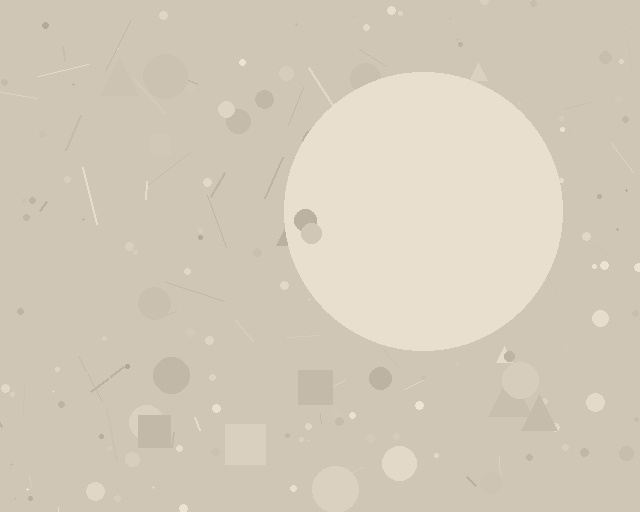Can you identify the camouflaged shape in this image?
The camouflaged shape is a circle.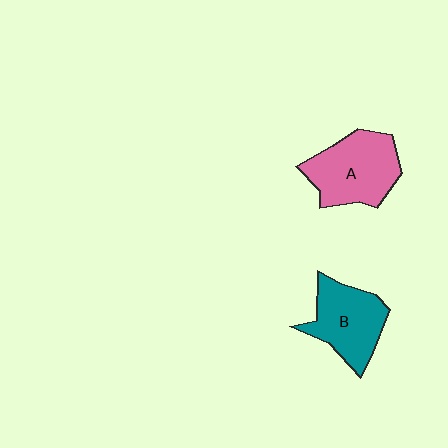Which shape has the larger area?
Shape A (pink).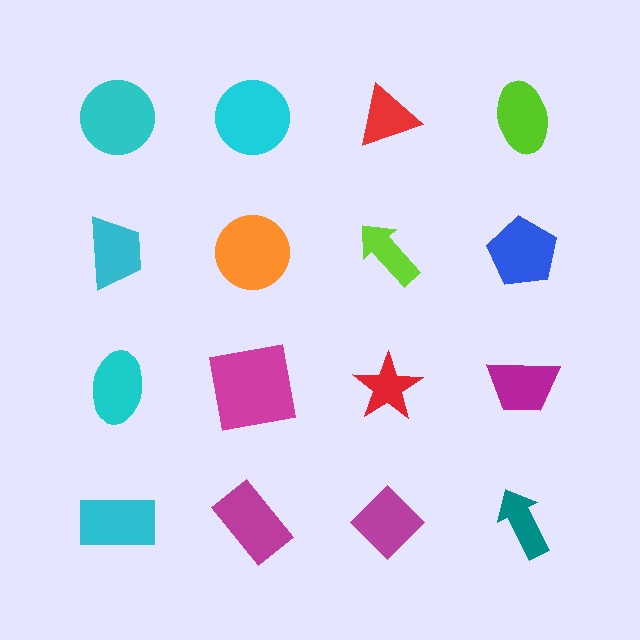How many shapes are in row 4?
4 shapes.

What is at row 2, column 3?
A lime arrow.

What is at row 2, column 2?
An orange circle.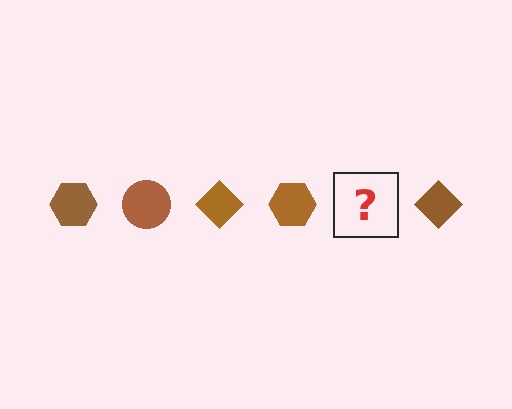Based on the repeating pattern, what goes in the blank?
The blank should be a brown circle.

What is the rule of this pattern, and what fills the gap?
The rule is that the pattern cycles through hexagon, circle, diamond shapes in brown. The gap should be filled with a brown circle.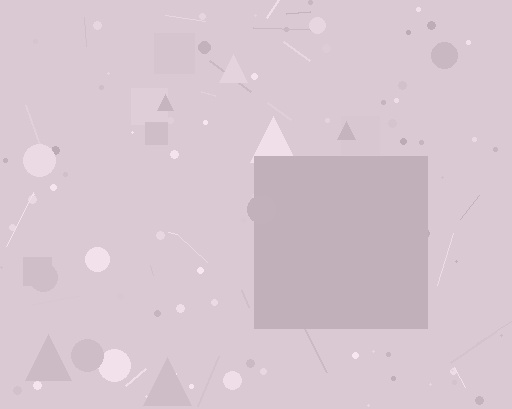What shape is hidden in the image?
A square is hidden in the image.